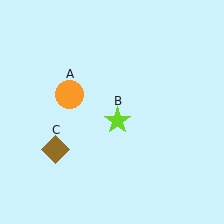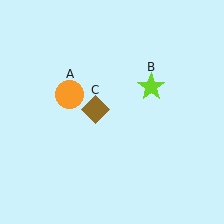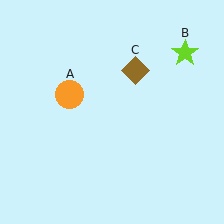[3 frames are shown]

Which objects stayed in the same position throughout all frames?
Orange circle (object A) remained stationary.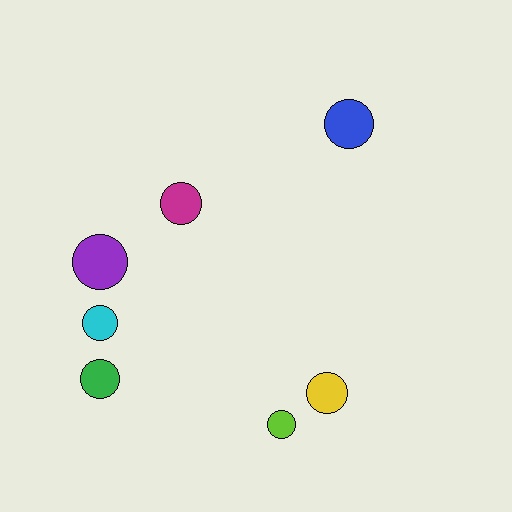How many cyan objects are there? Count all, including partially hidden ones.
There is 1 cyan object.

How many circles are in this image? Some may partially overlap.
There are 7 circles.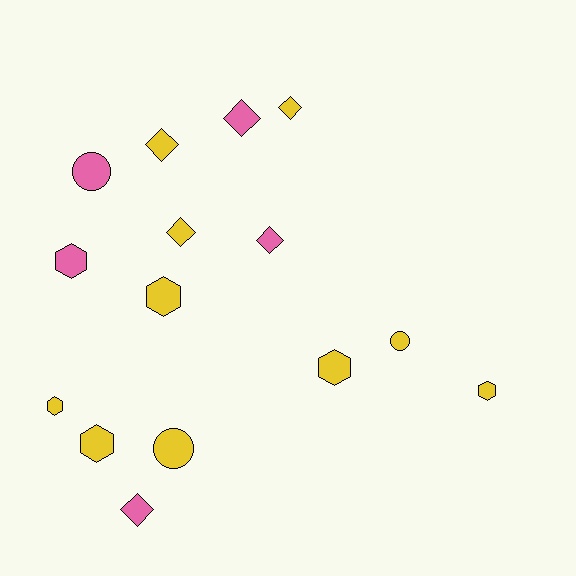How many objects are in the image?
There are 15 objects.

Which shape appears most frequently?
Hexagon, with 6 objects.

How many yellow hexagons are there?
There are 5 yellow hexagons.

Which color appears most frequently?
Yellow, with 10 objects.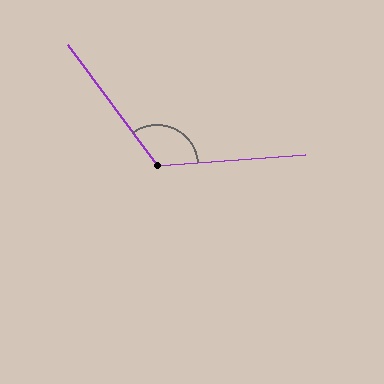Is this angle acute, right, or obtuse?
It is obtuse.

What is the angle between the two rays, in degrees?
Approximately 122 degrees.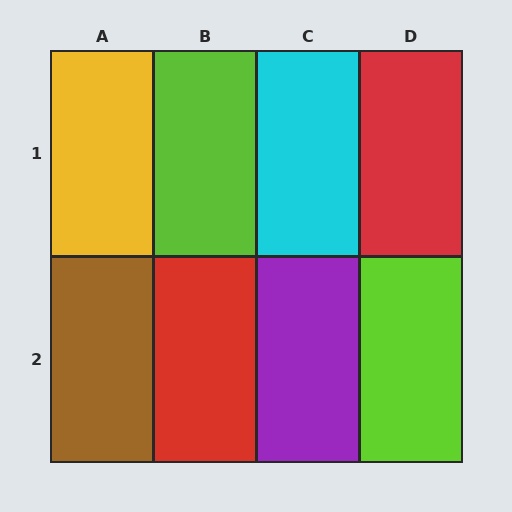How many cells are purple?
1 cell is purple.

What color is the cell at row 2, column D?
Lime.